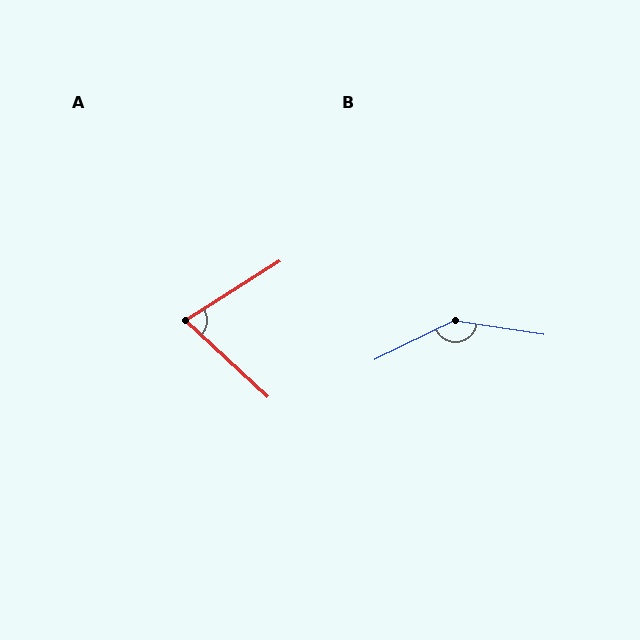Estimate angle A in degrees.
Approximately 75 degrees.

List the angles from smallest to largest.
A (75°), B (145°).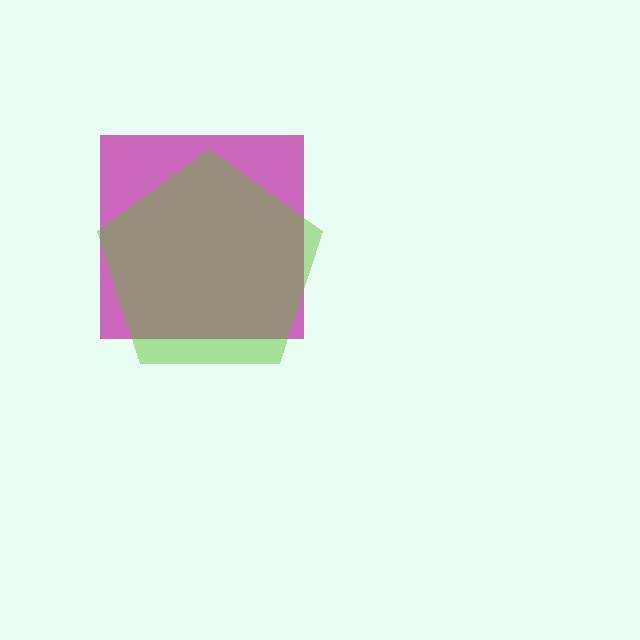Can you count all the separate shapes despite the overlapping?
Yes, there are 2 separate shapes.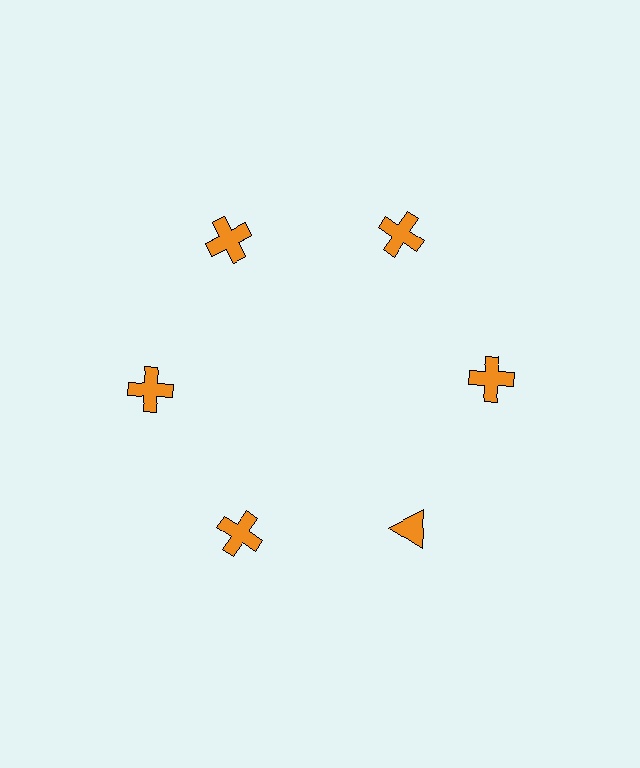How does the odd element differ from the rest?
It has a different shape: triangle instead of cross.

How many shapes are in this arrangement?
There are 6 shapes arranged in a ring pattern.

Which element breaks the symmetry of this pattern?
The orange triangle at roughly the 5 o'clock position breaks the symmetry. All other shapes are orange crosses.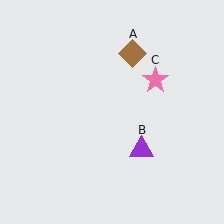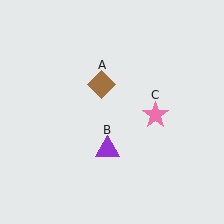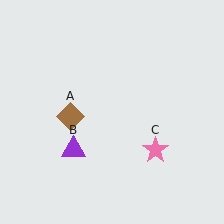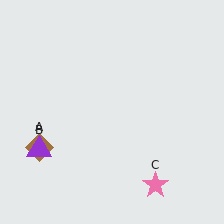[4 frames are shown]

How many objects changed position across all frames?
3 objects changed position: brown diamond (object A), purple triangle (object B), pink star (object C).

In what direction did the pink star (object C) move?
The pink star (object C) moved down.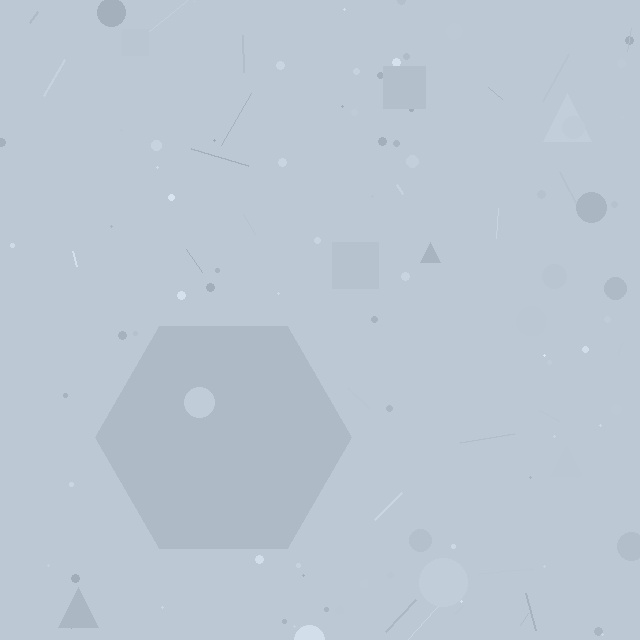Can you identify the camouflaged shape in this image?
The camouflaged shape is a hexagon.